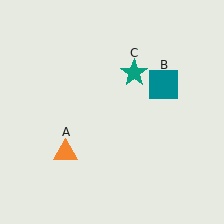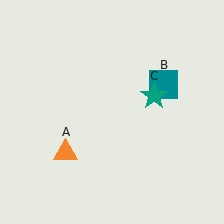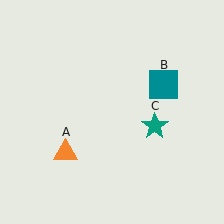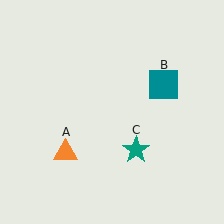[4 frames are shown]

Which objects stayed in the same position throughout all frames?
Orange triangle (object A) and teal square (object B) remained stationary.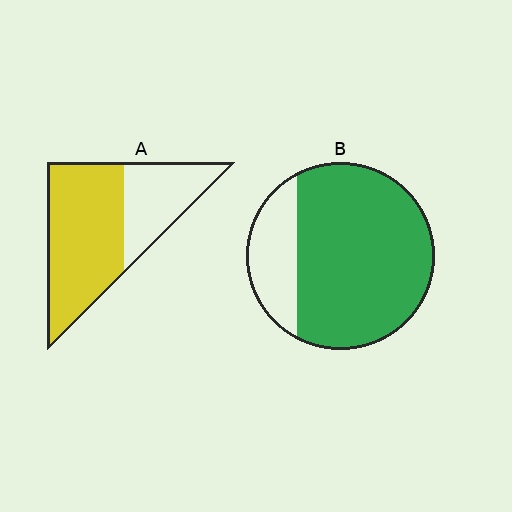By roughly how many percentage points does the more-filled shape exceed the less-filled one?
By roughly 15 percentage points (B over A).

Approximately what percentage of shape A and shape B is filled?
A is approximately 65% and B is approximately 80%.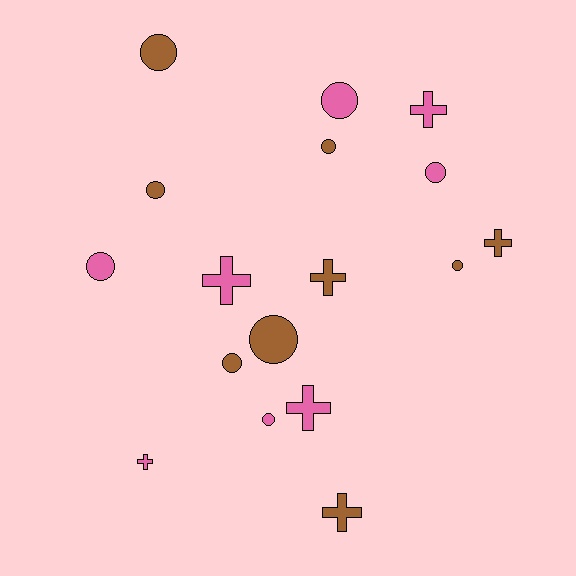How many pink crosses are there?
There are 4 pink crosses.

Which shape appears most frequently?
Circle, with 10 objects.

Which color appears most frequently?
Brown, with 9 objects.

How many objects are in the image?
There are 17 objects.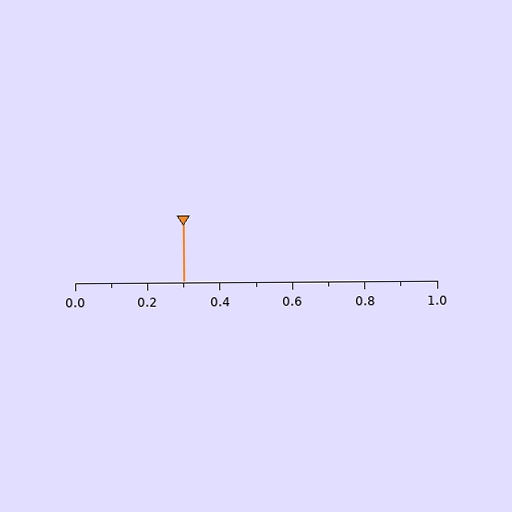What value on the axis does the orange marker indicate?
The marker indicates approximately 0.3.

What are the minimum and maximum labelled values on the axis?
The axis runs from 0.0 to 1.0.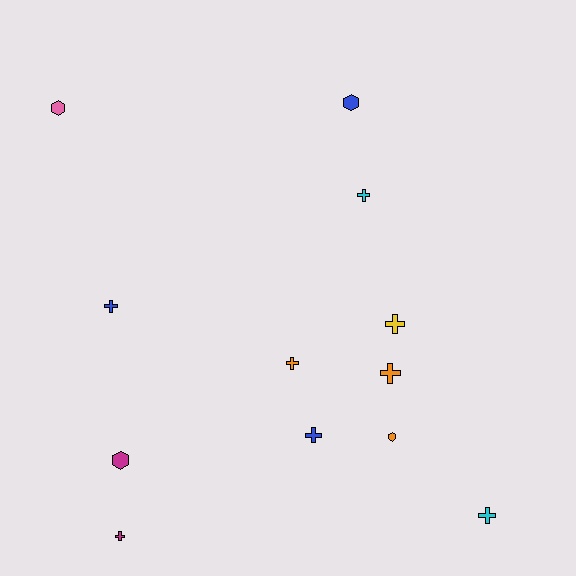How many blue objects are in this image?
There are 3 blue objects.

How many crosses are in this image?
There are 8 crosses.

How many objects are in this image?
There are 12 objects.